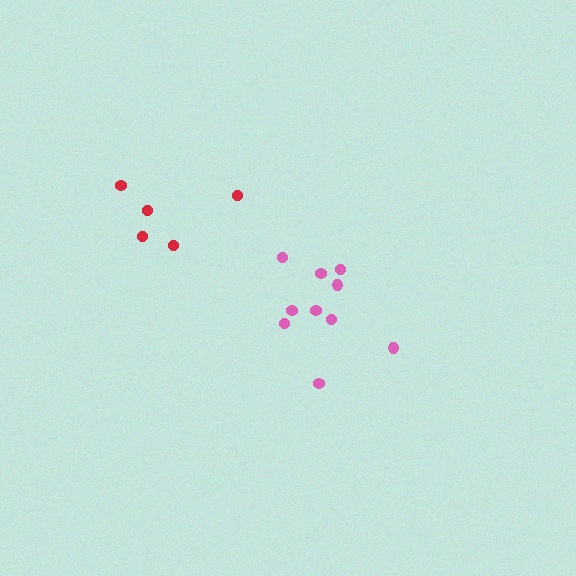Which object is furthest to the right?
The pink cluster is rightmost.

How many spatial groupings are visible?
There are 2 spatial groupings.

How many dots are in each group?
Group 1: 5 dots, Group 2: 10 dots (15 total).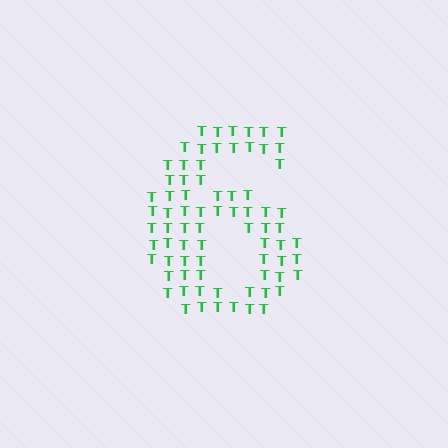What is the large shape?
The large shape is the digit 6.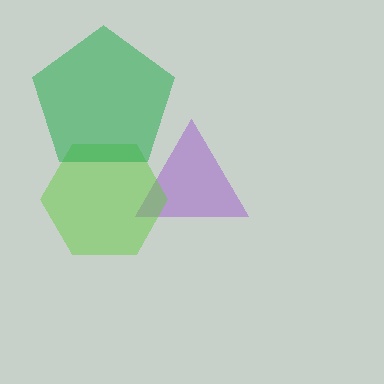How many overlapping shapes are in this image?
There are 3 overlapping shapes in the image.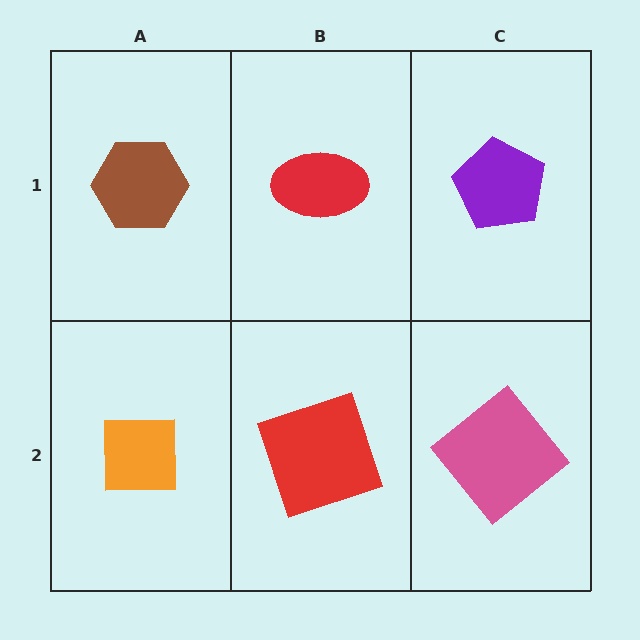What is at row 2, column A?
An orange square.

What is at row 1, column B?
A red ellipse.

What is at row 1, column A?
A brown hexagon.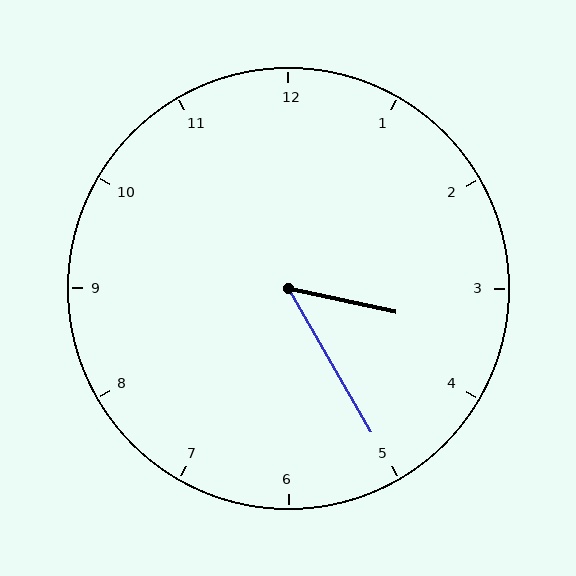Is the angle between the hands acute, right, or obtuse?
It is acute.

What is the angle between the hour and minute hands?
Approximately 48 degrees.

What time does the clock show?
3:25.